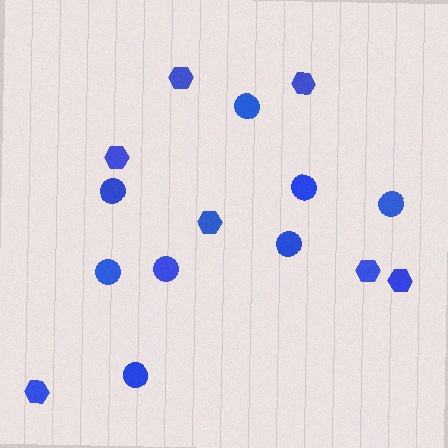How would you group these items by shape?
There are 2 groups: one group of circles (8) and one group of hexagons (7).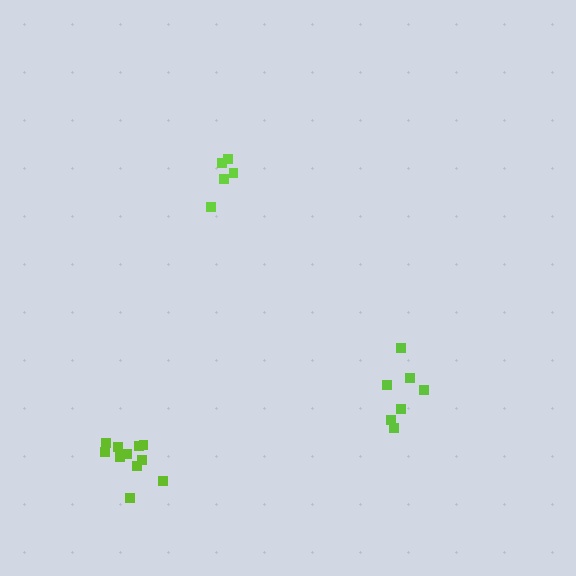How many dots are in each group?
Group 1: 5 dots, Group 2: 11 dots, Group 3: 7 dots (23 total).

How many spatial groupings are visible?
There are 3 spatial groupings.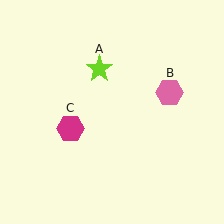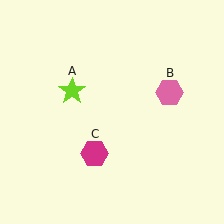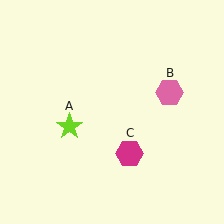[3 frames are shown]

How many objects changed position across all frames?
2 objects changed position: lime star (object A), magenta hexagon (object C).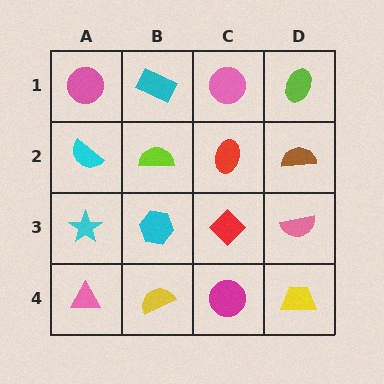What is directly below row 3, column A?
A pink triangle.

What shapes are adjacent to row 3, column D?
A brown semicircle (row 2, column D), a yellow trapezoid (row 4, column D), a red diamond (row 3, column C).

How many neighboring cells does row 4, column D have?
2.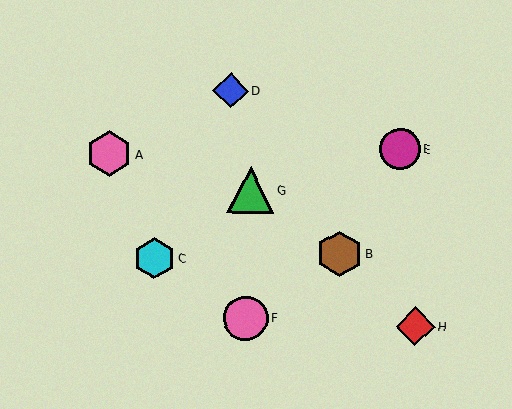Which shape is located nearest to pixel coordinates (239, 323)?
The pink circle (labeled F) at (245, 318) is nearest to that location.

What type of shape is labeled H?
Shape H is a red diamond.